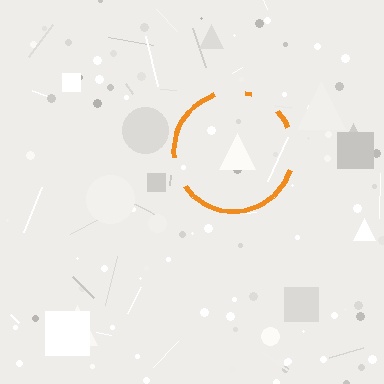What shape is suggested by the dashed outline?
The dashed outline suggests a circle.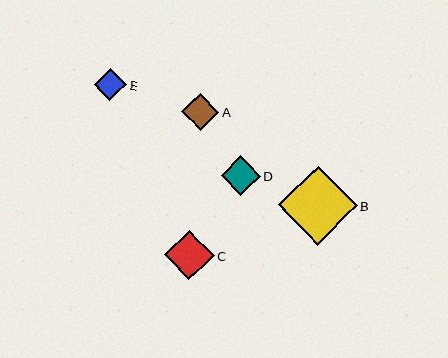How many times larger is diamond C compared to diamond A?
Diamond C is approximately 1.3 times the size of diamond A.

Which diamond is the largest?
Diamond B is the largest with a size of approximately 79 pixels.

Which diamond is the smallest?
Diamond E is the smallest with a size of approximately 32 pixels.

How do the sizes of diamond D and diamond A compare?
Diamond D and diamond A are approximately the same size.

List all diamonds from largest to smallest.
From largest to smallest: B, C, D, A, E.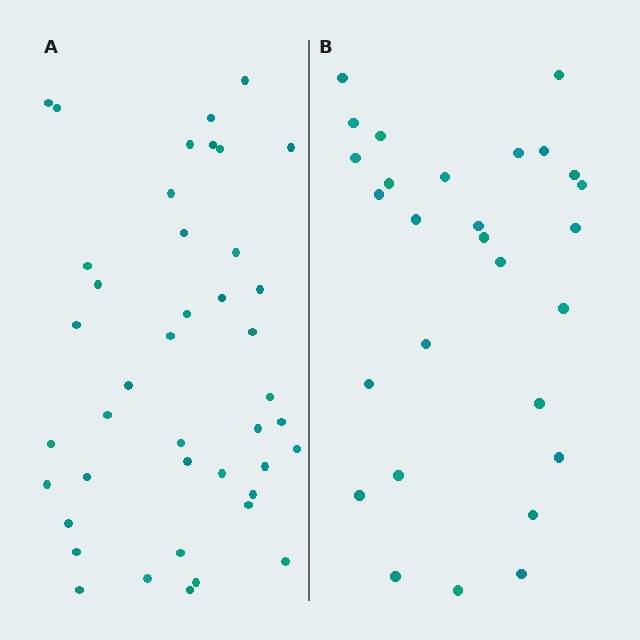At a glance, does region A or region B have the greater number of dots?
Region A (the left region) has more dots.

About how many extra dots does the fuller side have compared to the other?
Region A has approximately 15 more dots than region B.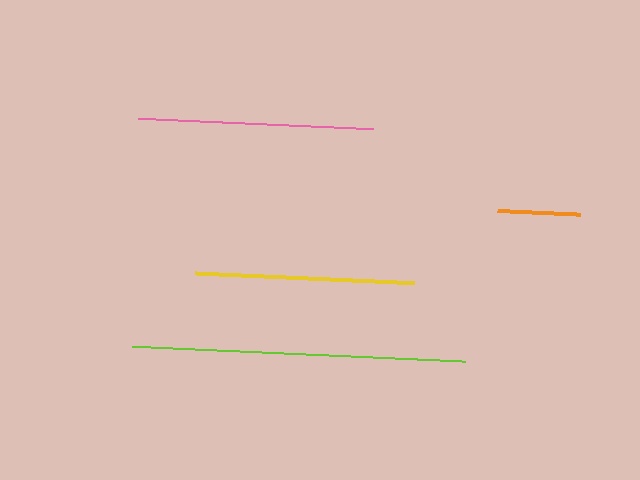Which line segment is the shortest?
The orange line is the shortest at approximately 83 pixels.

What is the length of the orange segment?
The orange segment is approximately 83 pixels long.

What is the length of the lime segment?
The lime segment is approximately 333 pixels long.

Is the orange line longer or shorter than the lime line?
The lime line is longer than the orange line.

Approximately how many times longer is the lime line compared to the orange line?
The lime line is approximately 4.0 times the length of the orange line.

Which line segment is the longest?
The lime line is the longest at approximately 333 pixels.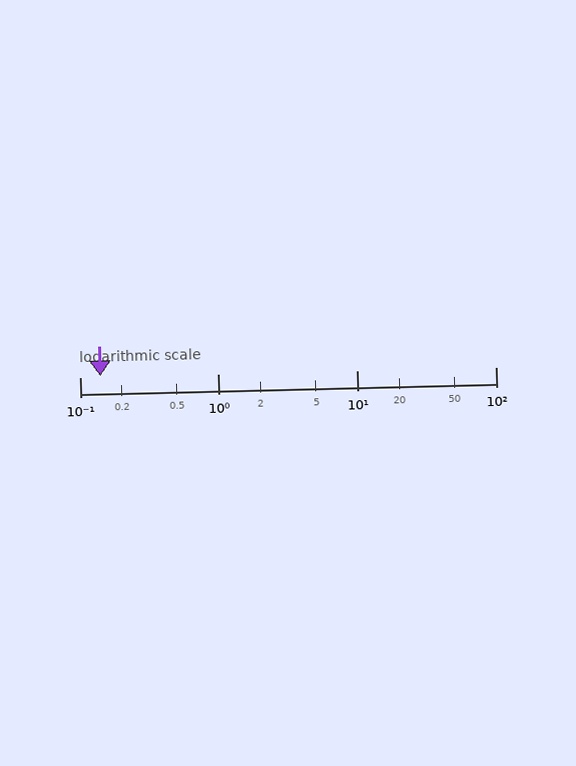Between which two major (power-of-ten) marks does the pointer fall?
The pointer is between 0.1 and 1.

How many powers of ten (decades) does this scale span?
The scale spans 3 decades, from 0.1 to 100.